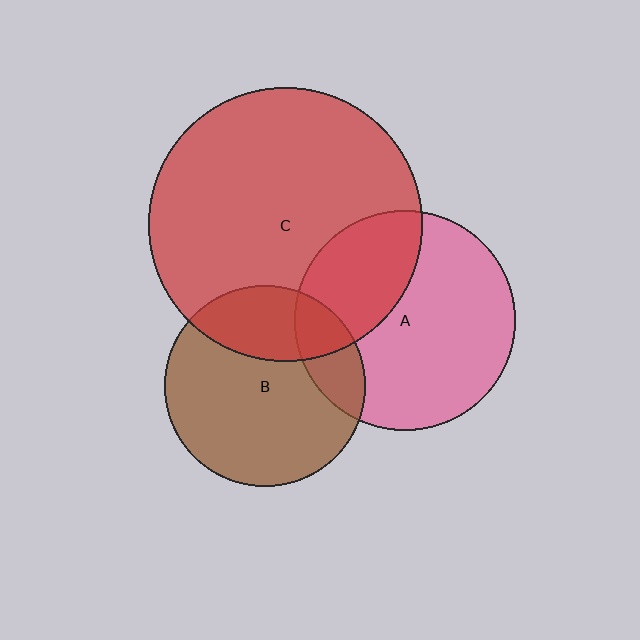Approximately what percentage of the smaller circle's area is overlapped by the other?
Approximately 35%.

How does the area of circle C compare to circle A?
Approximately 1.5 times.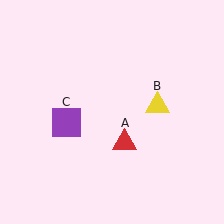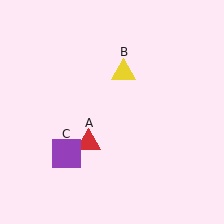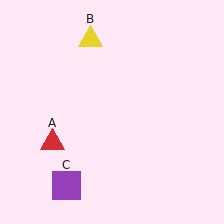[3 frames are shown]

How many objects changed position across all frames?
3 objects changed position: red triangle (object A), yellow triangle (object B), purple square (object C).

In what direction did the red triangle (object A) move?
The red triangle (object A) moved left.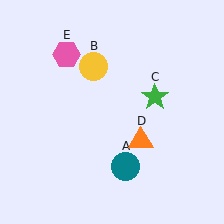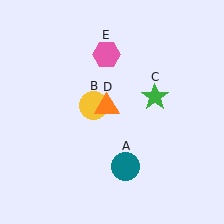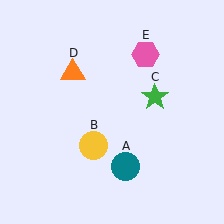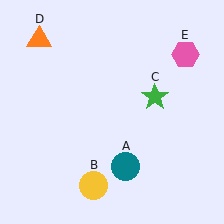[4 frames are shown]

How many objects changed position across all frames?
3 objects changed position: yellow circle (object B), orange triangle (object D), pink hexagon (object E).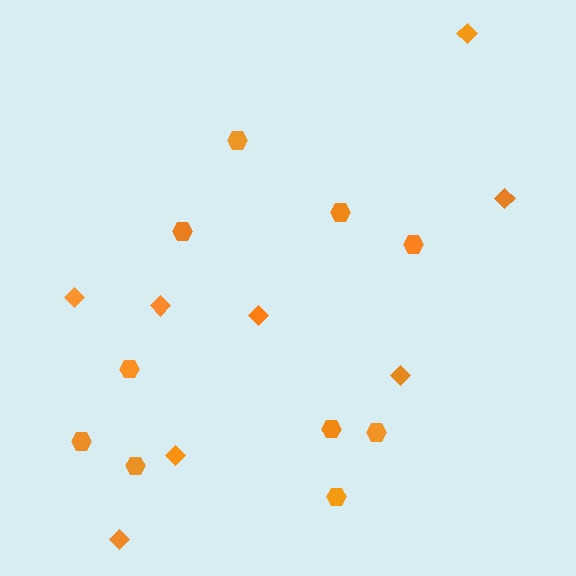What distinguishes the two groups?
There are 2 groups: one group of diamonds (8) and one group of hexagons (10).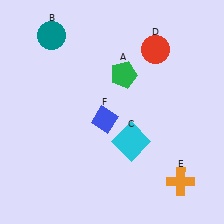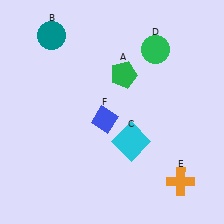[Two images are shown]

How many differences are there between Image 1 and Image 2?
There is 1 difference between the two images.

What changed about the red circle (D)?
In Image 1, D is red. In Image 2, it changed to green.